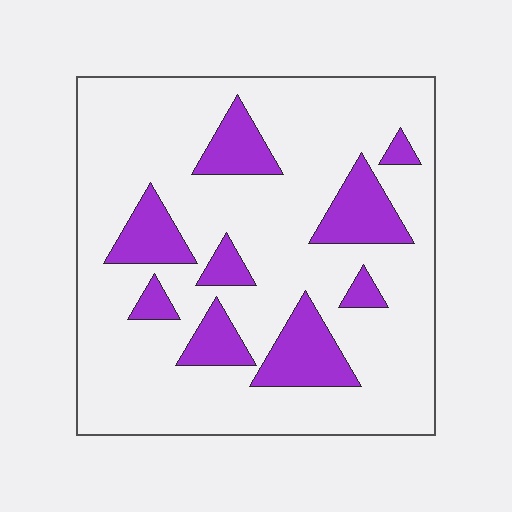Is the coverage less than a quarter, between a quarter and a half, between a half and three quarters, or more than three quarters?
Less than a quarter.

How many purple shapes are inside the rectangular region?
9.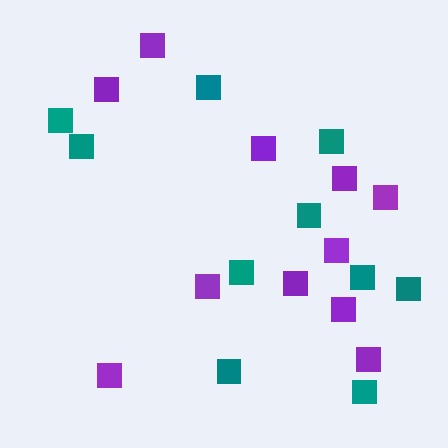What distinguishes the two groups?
There are 2 groups: one group of purple squares (11) and one group of teal squares (10).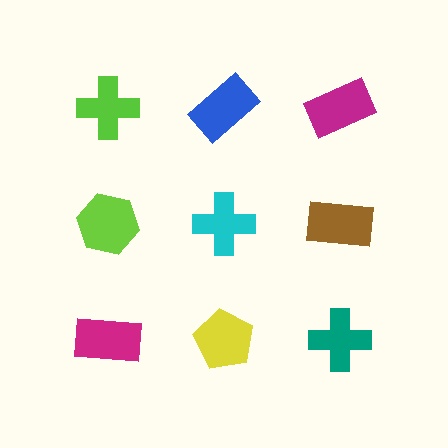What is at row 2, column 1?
A lime hexagon.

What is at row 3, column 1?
A magenta rectangle.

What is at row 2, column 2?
A cyan cross.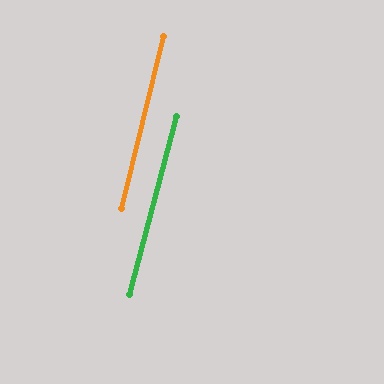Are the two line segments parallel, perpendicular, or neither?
Parallel — their directions differ by only 1.5°.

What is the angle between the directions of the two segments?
Approximately 1 degree.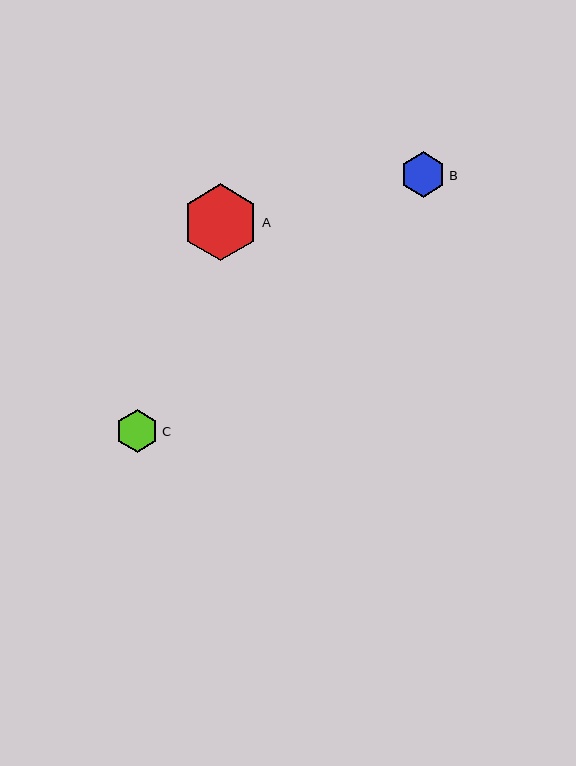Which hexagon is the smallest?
Hexagon C is the smallest with a size of approximately 43 pixels.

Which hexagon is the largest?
Hexagon A is the largest with a size of approximately 77 pixels.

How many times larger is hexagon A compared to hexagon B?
Hexagon A is approximately 1.7 times the size of hexagon B.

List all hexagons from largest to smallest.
From largest to smallest: A, B, C.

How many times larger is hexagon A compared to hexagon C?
Hexagon A is approximately 1.8 times the size of hexagon C.